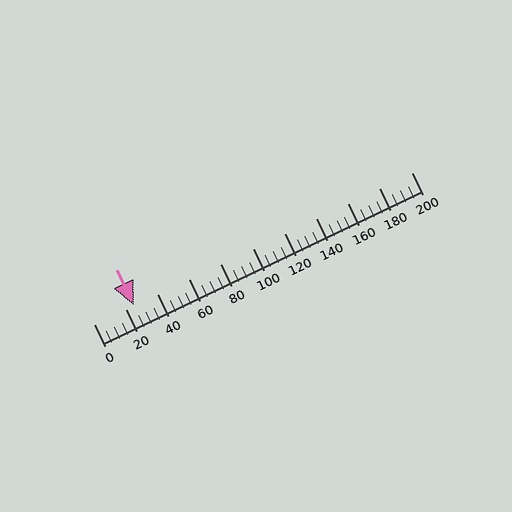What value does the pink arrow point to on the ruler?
The pink arrow points to approximately 25.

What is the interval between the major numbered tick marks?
The major tick marks are spaced 20 units apart.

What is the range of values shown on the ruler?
The ruler shows values from 0 to 200.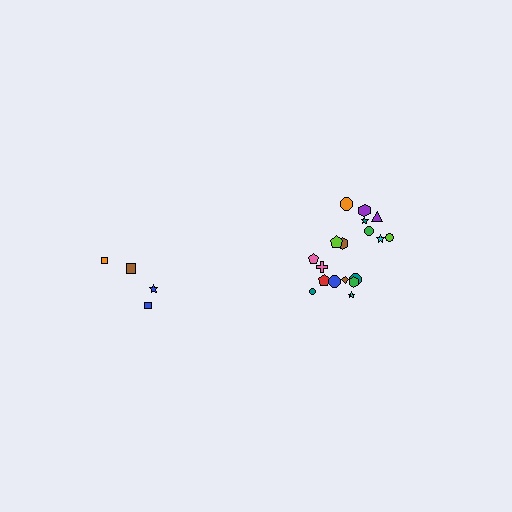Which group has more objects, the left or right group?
The right group.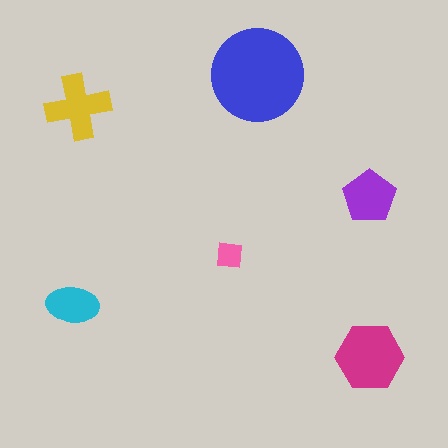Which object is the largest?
The blue circle.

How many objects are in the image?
There are 6 objects in the image.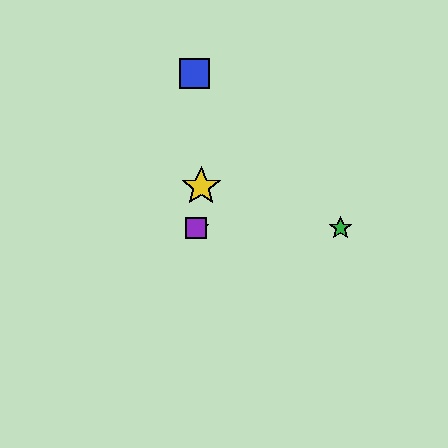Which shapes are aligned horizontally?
The red star, the green star, the purple square are aligned horizontally.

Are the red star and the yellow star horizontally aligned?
No, the red star is at y≈228 and the yellow star is at y≈186.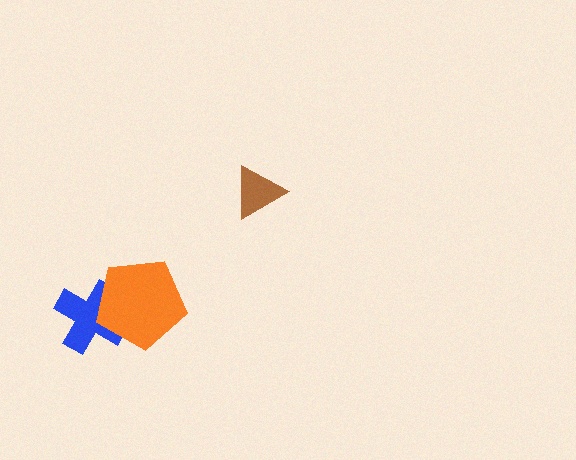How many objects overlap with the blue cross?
1 object overlaps with the blue cross.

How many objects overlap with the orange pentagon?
1 object overlaps with the orange pentagon.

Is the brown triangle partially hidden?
No, no other shape covers it.